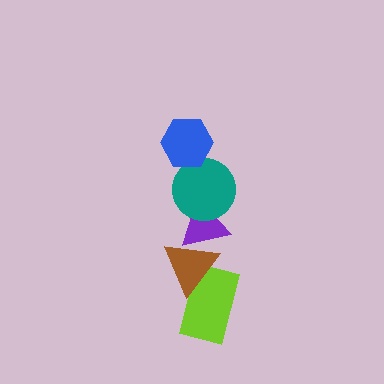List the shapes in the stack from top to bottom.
From top to bottom: the blue hexagon, the teal circle, the purple triangle, the brown triangle, the lime rectangle.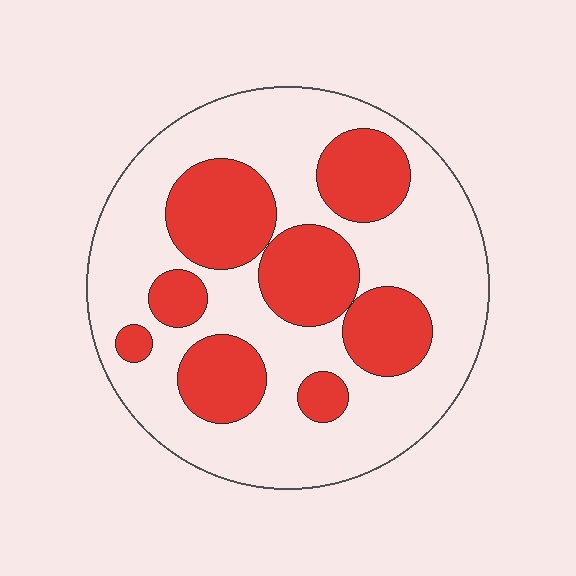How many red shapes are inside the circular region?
8.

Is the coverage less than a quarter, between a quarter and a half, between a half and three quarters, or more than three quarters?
Between a quarter and a half.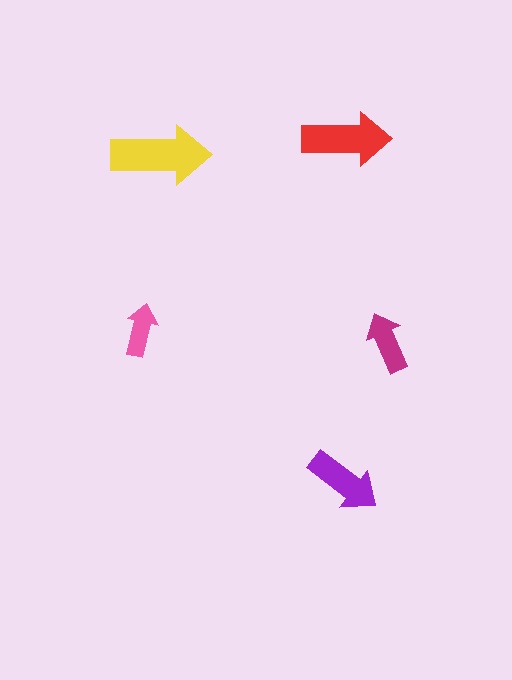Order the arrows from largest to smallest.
the yellow one, the red one, the purple one, the magenta one, the pink one.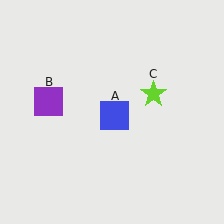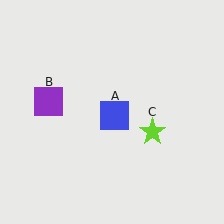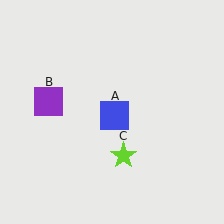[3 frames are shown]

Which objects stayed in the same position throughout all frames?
Blue square (object A) and purple square (object B) remained stationary.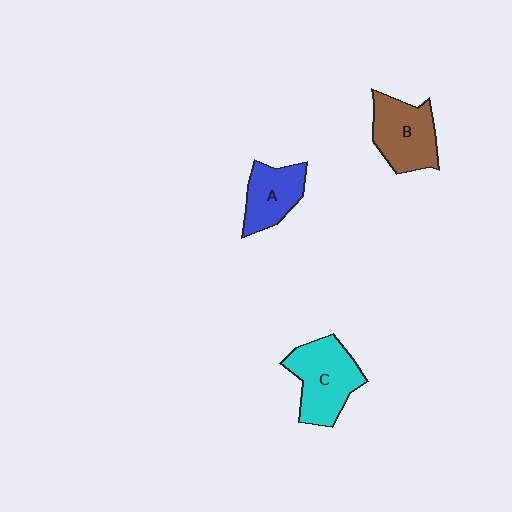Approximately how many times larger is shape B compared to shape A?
Approximately 1.3 times.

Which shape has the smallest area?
Shape A (blue).